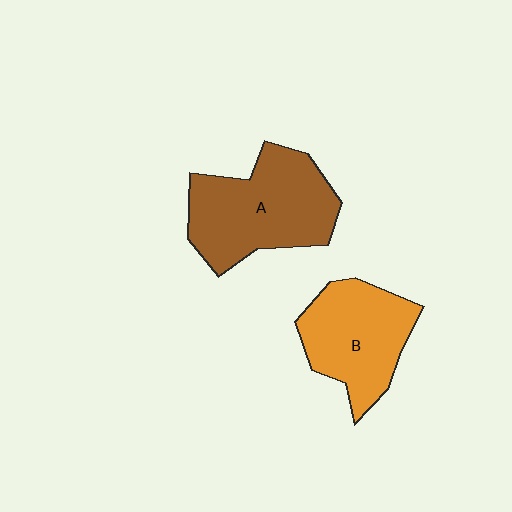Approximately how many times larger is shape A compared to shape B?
Approximately 1.2 times.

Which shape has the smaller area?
Shape B (orange).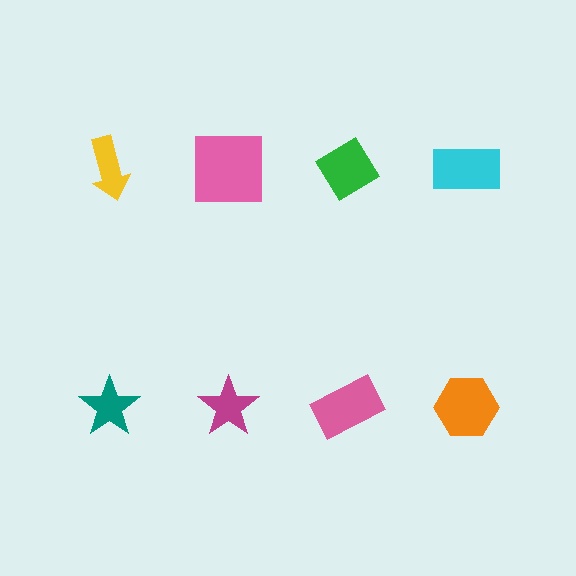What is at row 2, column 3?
A pink rectangle.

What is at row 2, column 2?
A magenta star.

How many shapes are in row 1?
4 shapes.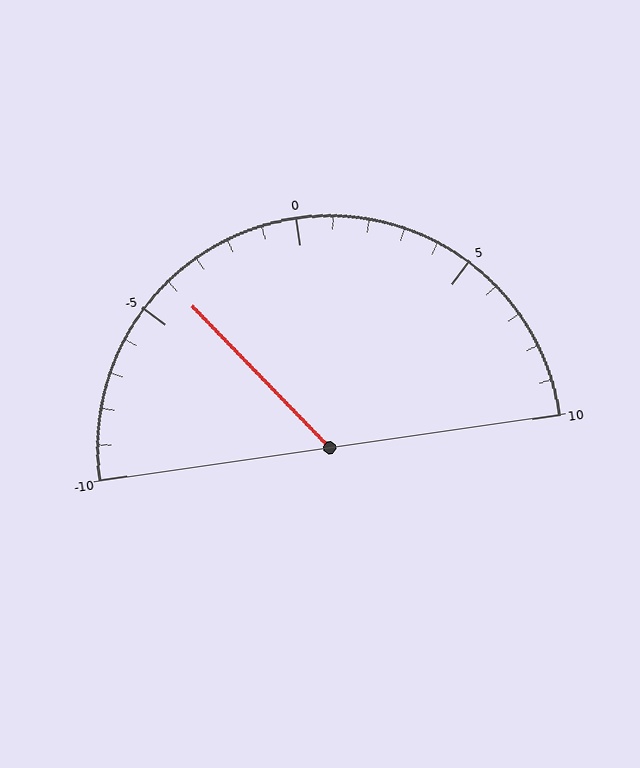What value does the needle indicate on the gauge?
The needle indicates approximately -4.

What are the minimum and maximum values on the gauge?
The gauge ranges from -10 to 10.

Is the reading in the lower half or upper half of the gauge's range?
The reading is in the lower half of the range (-10 to 10).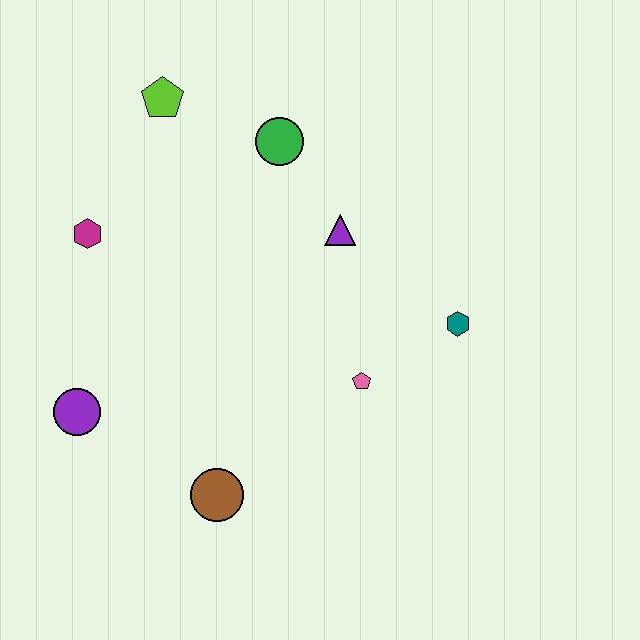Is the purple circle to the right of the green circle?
No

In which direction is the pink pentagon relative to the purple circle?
The pink pentagon is to the right of the purple circle.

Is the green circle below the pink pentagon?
No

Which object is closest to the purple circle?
The brown circle is closest to the purple circle.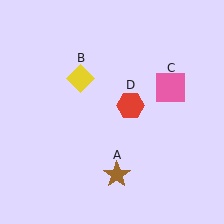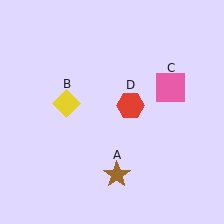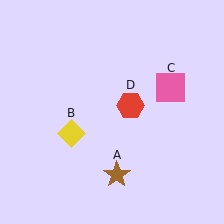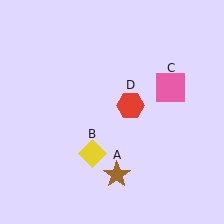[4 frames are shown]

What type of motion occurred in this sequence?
The yellow diamond (object B) rotated counterclockwise around the center of the scene.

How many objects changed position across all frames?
1 object changed position: yellow diamond (object B).